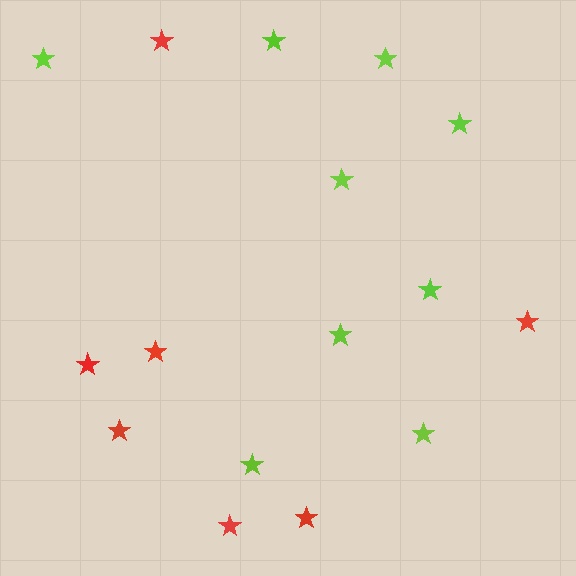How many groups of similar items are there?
There are 2 groups: one group of red stars (7) and one group of lime stars (9).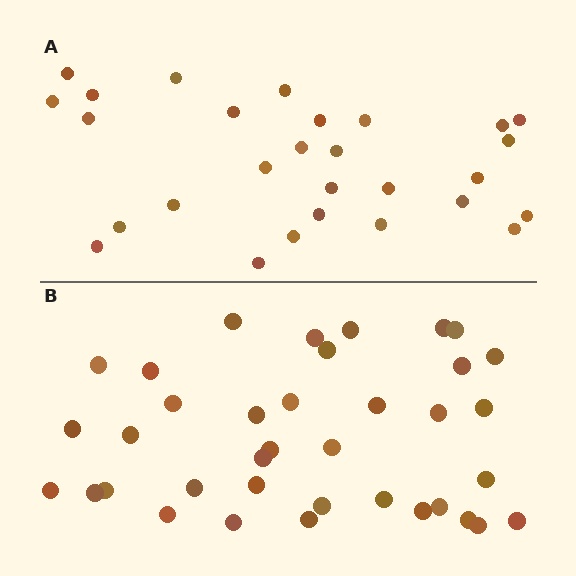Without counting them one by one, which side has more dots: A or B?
Region B (the bottom region) has more dots.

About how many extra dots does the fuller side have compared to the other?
Region B has roughly 8 or so more dots than region A.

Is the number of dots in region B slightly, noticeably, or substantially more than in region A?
Region B has noticeably more, but not dramatically so. The ratio is roughly 1.3 to 1.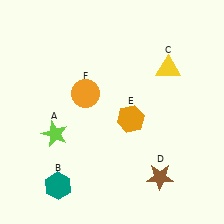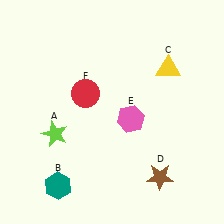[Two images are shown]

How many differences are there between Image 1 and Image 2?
There are 2 differences between the two images.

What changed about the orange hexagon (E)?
In Image 1, E is orange. In Image 2, it changed to pink.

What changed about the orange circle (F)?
In Image 1, F is orange. In Image 2, it changed to red.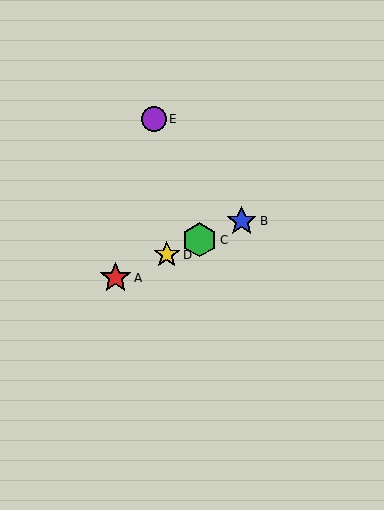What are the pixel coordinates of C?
Object C is at (200, 240).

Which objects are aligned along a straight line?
Objects A, B, C, D are aligned along a straight line.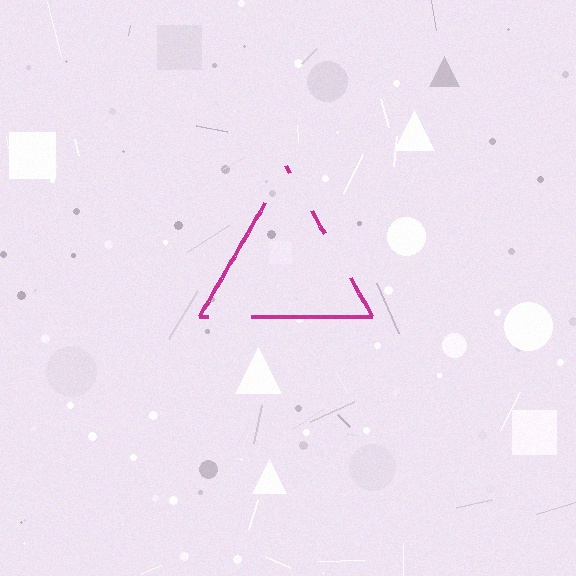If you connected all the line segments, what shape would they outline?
They would outline a triangle.